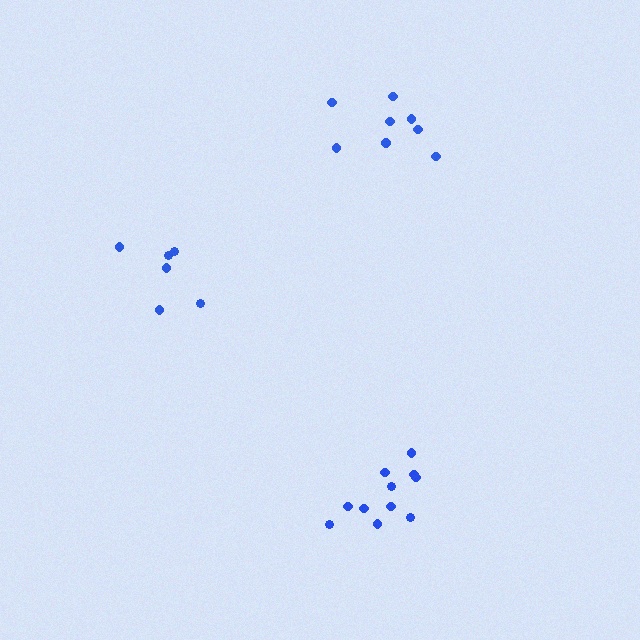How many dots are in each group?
Group 1: 8 dots, Group 2: 11 dots, Group 3: 6 dots (25 total).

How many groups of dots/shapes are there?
There are 3 groups.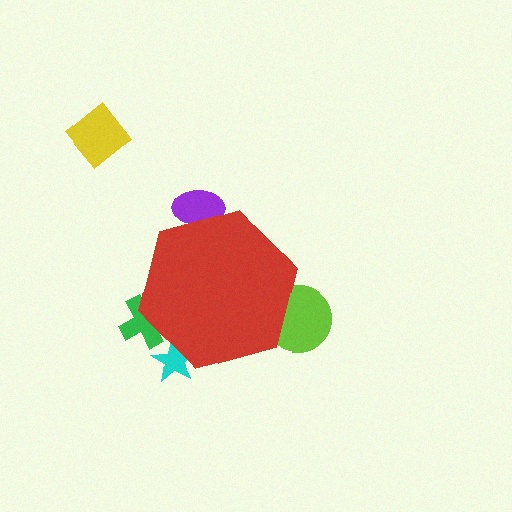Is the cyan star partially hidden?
Yes, the cyan star is partially hidden behind the red hexagon.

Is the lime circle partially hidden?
Yes, the lime circle is partially hidden behind the red hexagon.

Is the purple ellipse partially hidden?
Yes, the purple ellipse is partially hidden behind the red hexagon.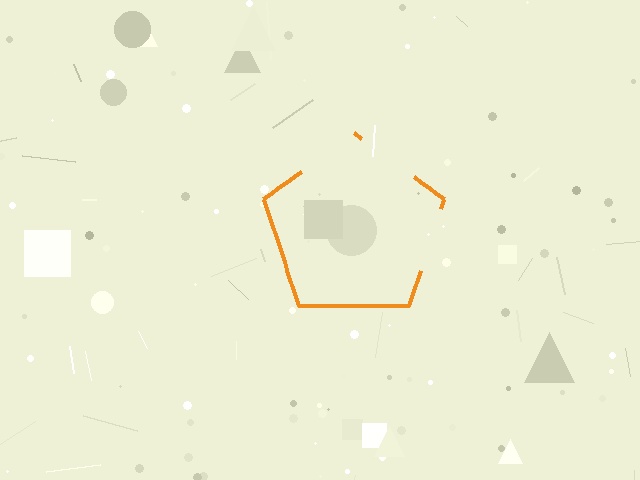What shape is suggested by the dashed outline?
The dashed outline suggests a pentagon.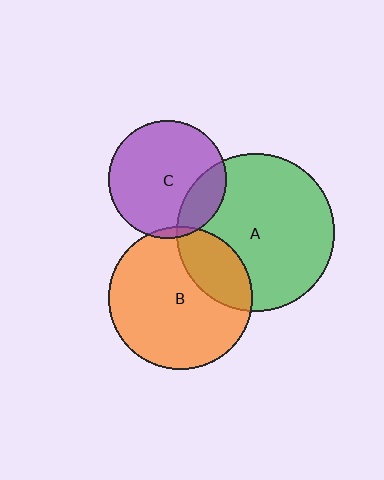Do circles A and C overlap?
Yes.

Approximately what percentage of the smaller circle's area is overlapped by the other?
Approximately 20%.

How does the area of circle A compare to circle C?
Approximately 1.8 times.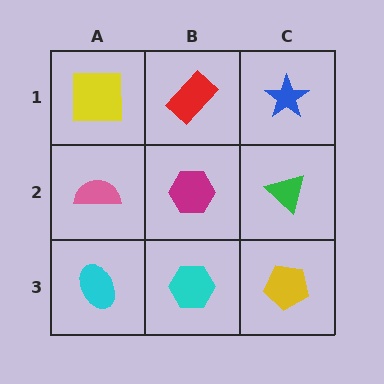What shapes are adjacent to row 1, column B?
A magenta hexagon (row 2, column B), a yellow square (row 1, column A), a blue star (row 1, column C).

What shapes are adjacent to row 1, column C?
A green triangle (row 2, column C), a red rectangle (row 1, column B).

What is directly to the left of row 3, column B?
A cyan ellipse.